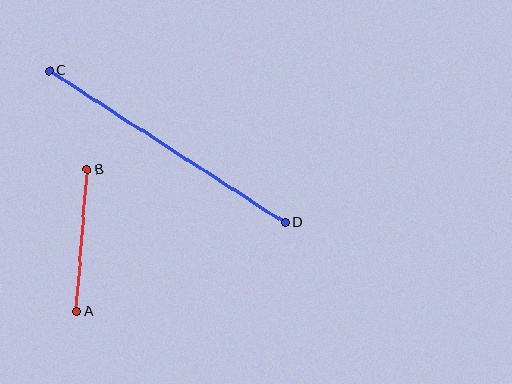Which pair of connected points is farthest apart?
Points C and D are farthest apart.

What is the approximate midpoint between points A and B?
The midpoint is at approximately (82, 240) pixels.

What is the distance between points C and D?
The distance is approximately 280 pixels.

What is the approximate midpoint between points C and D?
The midpoint is at approximately (167, 147) pixels.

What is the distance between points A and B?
The distance is approximately 142 pixels.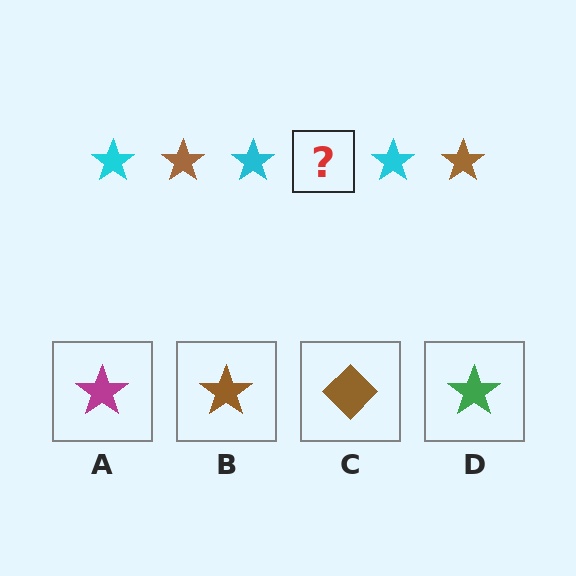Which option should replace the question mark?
Option B.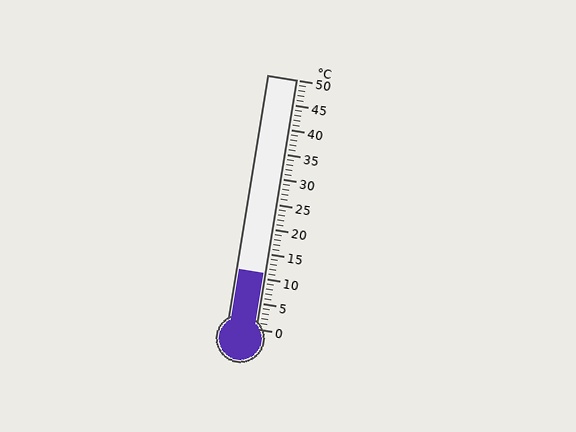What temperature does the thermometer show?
The thermometer shows approximately 11°C.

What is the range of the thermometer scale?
The thermometer scale ranges from 0°C to 50°C.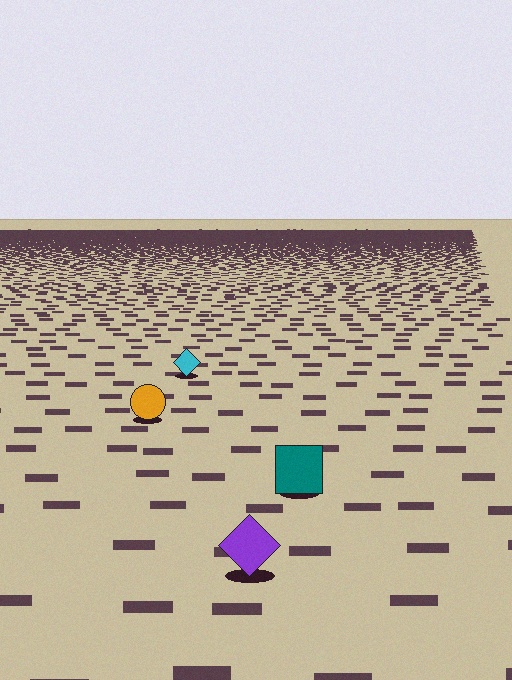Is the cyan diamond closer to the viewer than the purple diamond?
No. The purple diamond is closer — you can tell from the texture gradient: the ground texture is coarser near it.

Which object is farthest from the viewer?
The cyan diamond is farthest from the viewer. It appears smaller and the ground texture around it is denser.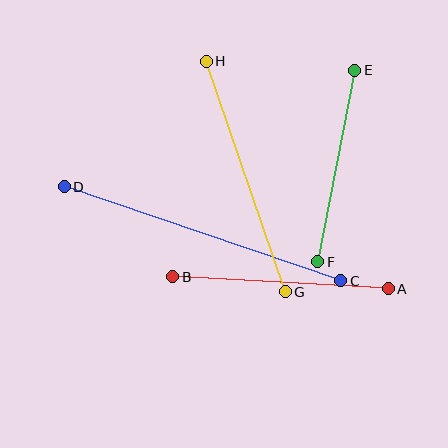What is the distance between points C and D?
The distance is approximately 292 pixels.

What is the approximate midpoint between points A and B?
The midpoint is at approximately (281, 283) pixels.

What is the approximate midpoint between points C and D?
The midpoint is at approximately (203, 234) pixels.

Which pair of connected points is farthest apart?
Points C and D are farthest apart.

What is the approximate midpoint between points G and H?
The midpoint is at approximately (246, 176) pixels.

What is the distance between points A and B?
The distance is approximately 216 pixels.